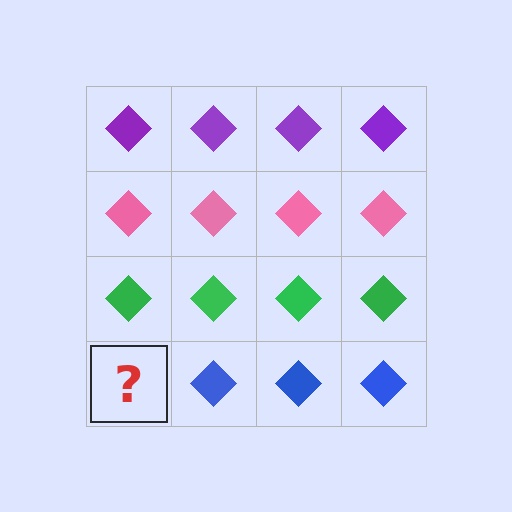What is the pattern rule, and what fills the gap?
The rule is that each row has a consistent color. The gap should be filled with a blue diamond.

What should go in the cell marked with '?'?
The missing cell should contain a blue diamond.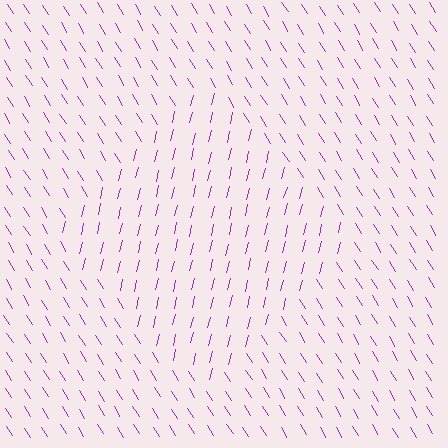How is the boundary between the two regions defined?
The boundary is defined purely by a change in line orientation (approximately 45 degrees difference). All lines are the same color and thickness.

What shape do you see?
I see a diamond.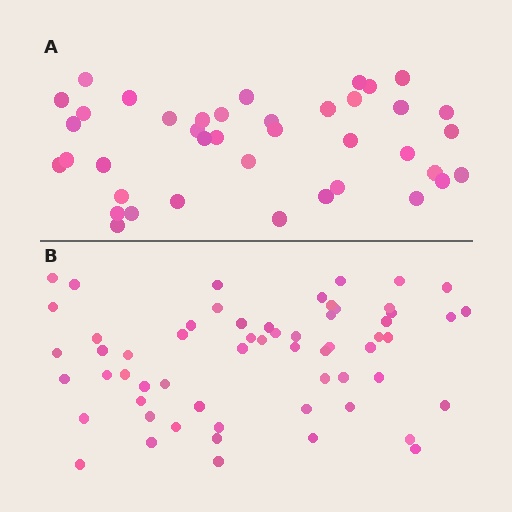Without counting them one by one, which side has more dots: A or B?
Region B (the bottom region) has more dots.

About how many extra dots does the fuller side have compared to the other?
Region B has approximately 20 more dots than region A.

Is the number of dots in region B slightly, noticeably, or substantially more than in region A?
Region B has substantially more. The ratio is roughly 1.5 to 1.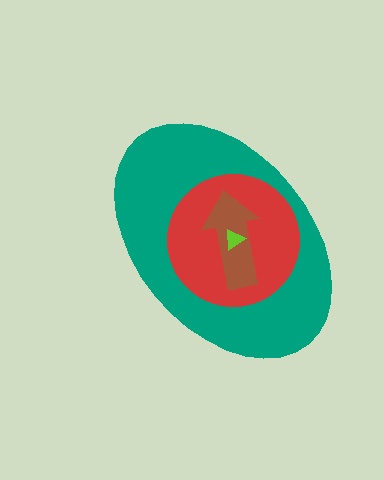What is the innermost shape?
The lime triangle.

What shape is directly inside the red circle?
The brown arrow.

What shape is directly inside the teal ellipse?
The red circle.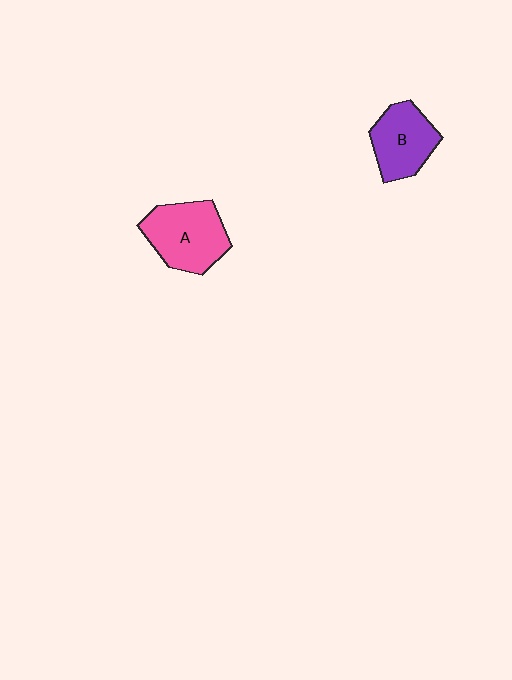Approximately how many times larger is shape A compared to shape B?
Approximately 1.2 times.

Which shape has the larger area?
Shape A (pink).